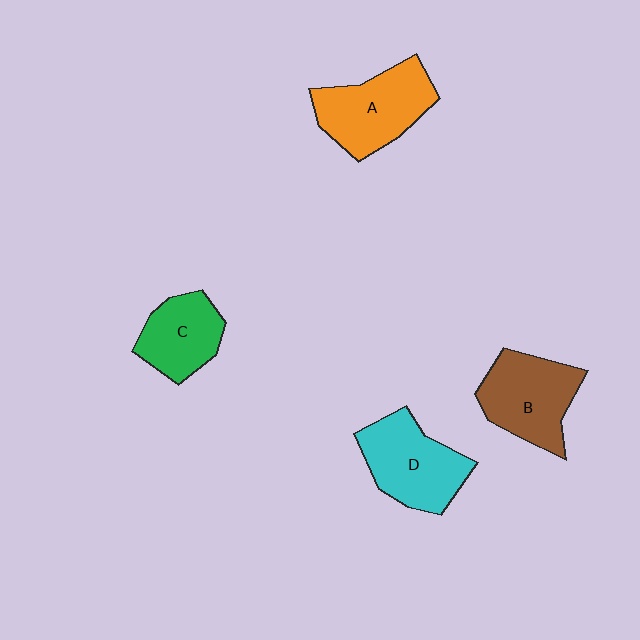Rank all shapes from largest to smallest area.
From largest to smallest: A (orange), D (cyan), B (brown), C (green).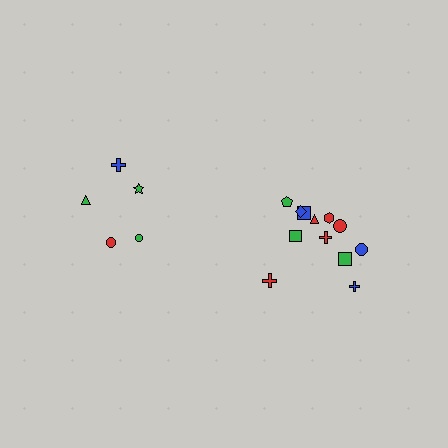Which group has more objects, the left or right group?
The right group.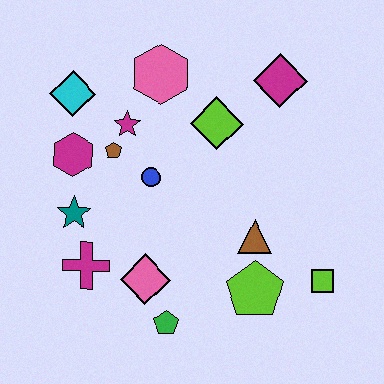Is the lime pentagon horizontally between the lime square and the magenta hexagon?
Yes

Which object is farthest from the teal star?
The lime square is farthest from the teal star.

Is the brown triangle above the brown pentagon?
No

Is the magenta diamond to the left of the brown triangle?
No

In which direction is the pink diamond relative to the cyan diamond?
The pink diamond is below the cyan diamond.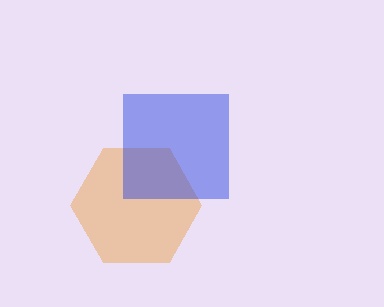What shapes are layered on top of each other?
The layered shapes are: an orange hexagon, a blue square.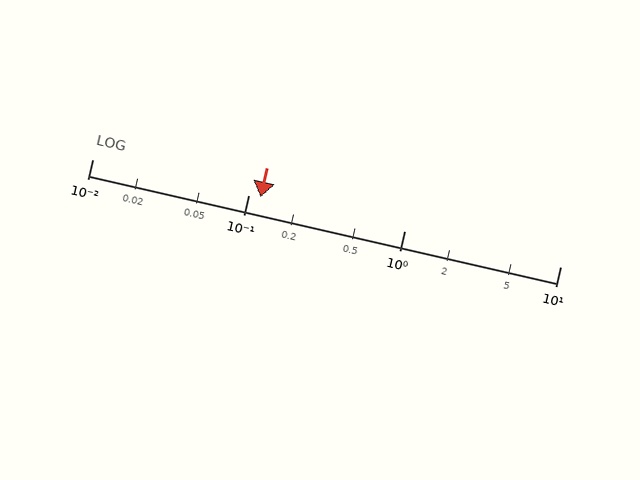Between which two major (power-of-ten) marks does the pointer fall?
The pointer is between 0.1 and 1.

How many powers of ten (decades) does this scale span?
The scale spans 3 decades, from 0.01 to 10.